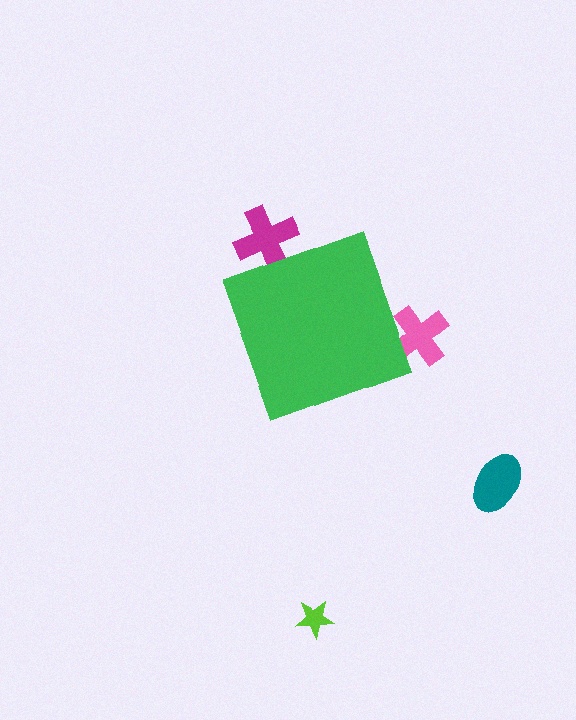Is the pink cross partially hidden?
Yes, the pink cross is partially hidden behind the green diamond.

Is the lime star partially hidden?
No, the lime star is fully visible.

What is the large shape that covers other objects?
A green diamond.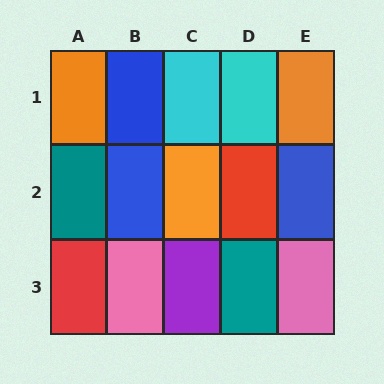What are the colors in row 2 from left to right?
Teal, blue, orange, red, blue.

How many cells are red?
2 cells are red.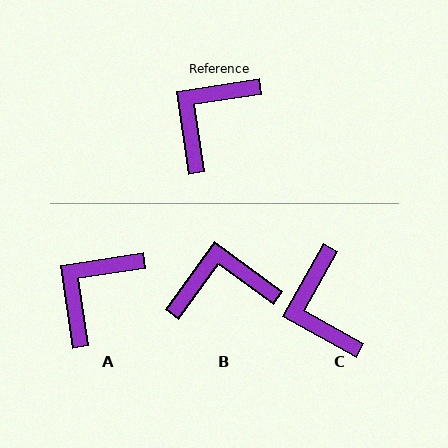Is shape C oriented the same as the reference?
No, it is off by about 52 degrees.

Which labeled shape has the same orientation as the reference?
A.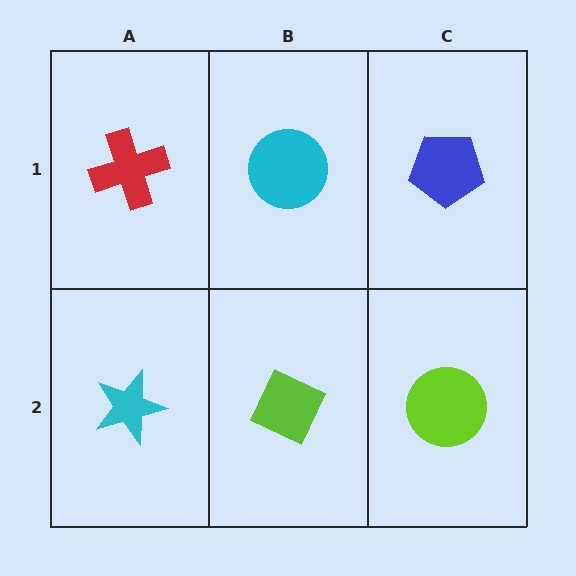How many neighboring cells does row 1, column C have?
2.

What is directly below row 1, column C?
A lime circle.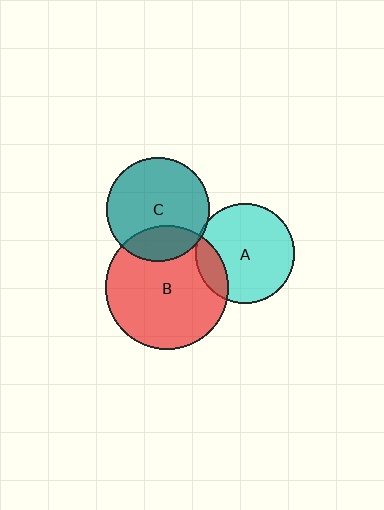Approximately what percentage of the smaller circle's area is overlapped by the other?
Approximately 25%.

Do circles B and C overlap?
Yes.